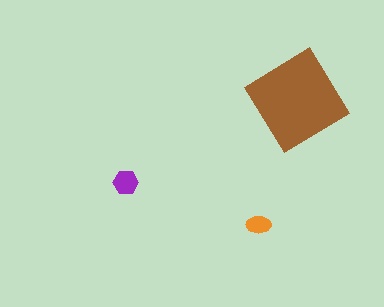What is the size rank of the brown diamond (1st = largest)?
1st.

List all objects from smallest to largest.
The orange ellipse, the purple hexagon, the brown diamond.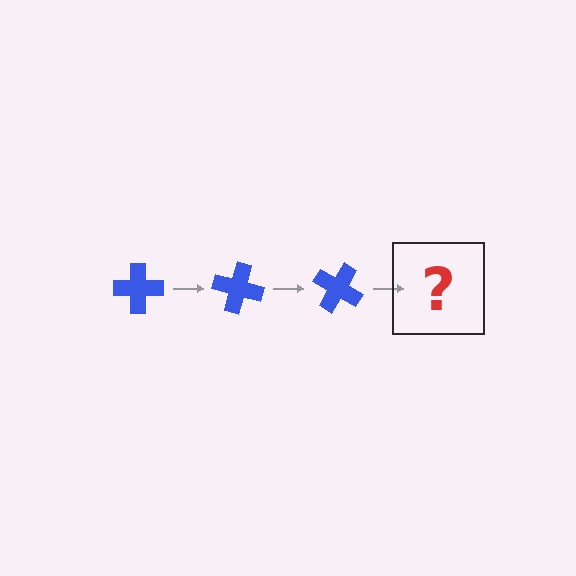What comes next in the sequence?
The next element should be a blue cross rotated 45 degrees.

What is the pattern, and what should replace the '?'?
The pattern is that the cross rotates 15 degrees each step. The '?' should be a blue cross rotated 45 degrees.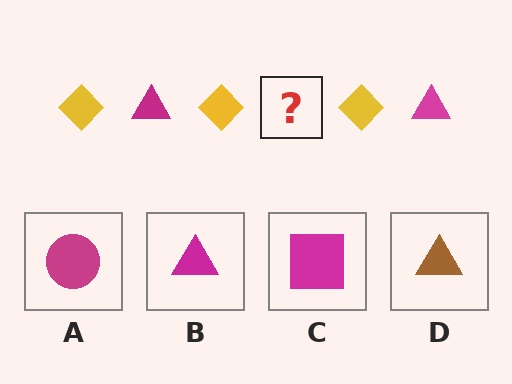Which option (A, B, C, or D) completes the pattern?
B.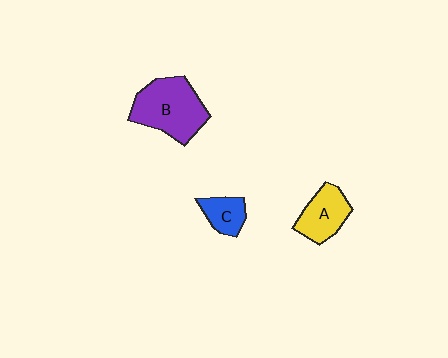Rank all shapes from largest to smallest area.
From largest to smallest: B (purple), A (yellow), C (blue).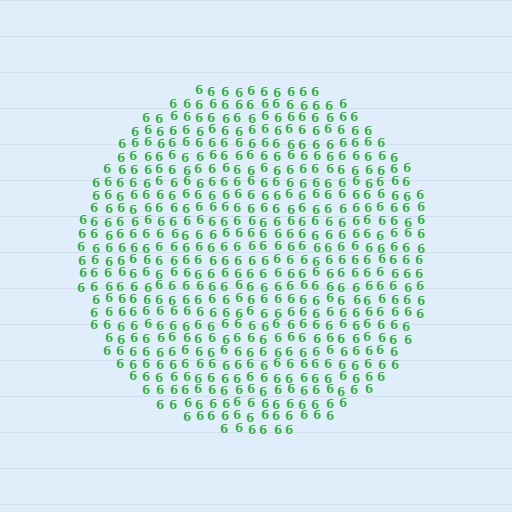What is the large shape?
The large shape is a circle.